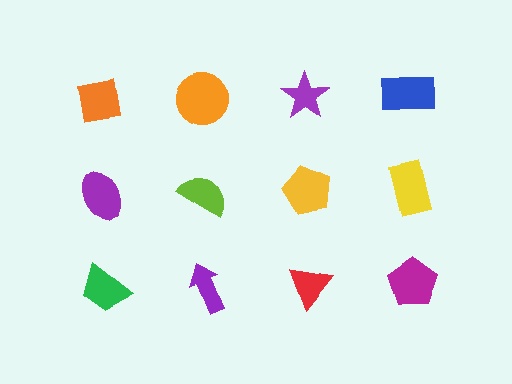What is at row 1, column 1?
An orange square.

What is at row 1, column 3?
A purple star.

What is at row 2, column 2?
A lime semicircle.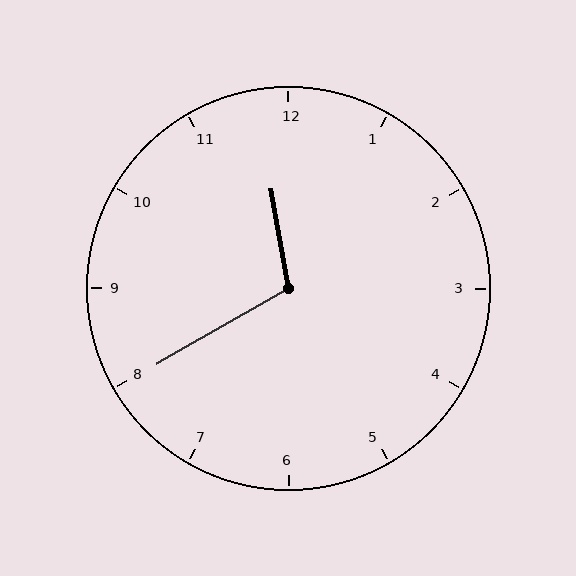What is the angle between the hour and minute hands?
Approximately 110 degrees.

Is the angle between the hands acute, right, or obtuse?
It is obtuse.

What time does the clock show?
11:40.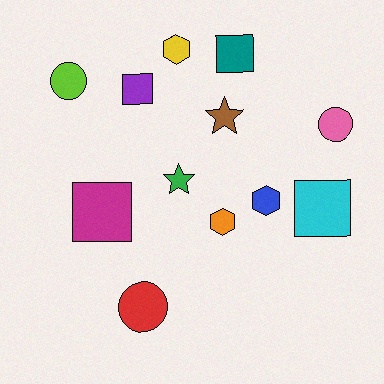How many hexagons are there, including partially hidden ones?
There are 3 hexagons.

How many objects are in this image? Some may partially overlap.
There are 12 objects.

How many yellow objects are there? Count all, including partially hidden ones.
There is 1 yellow object.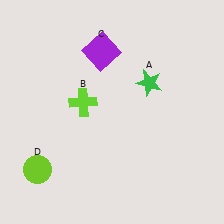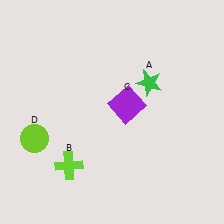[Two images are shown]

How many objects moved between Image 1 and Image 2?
3 objects moved between the two images.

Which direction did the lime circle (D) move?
The lime circle (D) moved up.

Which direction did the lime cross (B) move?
The lime cross (B) moved down.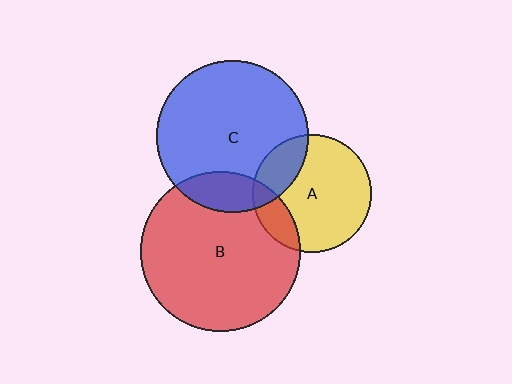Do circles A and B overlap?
Yes.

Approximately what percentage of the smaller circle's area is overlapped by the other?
Approximately 15%.